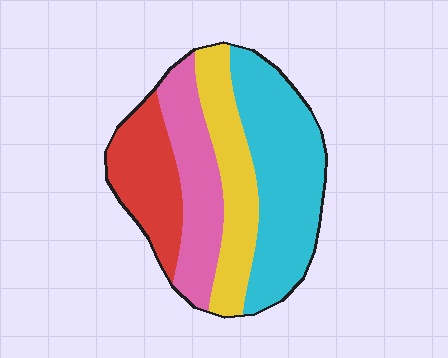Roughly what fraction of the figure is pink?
Pink covers roughly 20% of the figure.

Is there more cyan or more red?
Cyan.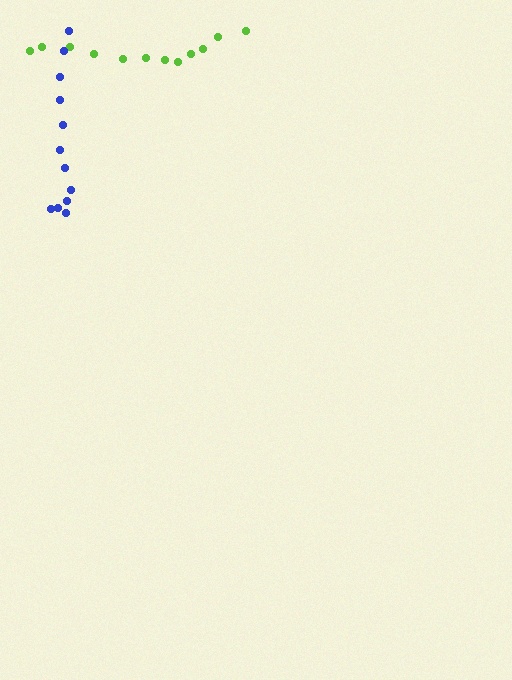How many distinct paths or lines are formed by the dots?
There are 2 distinct paths.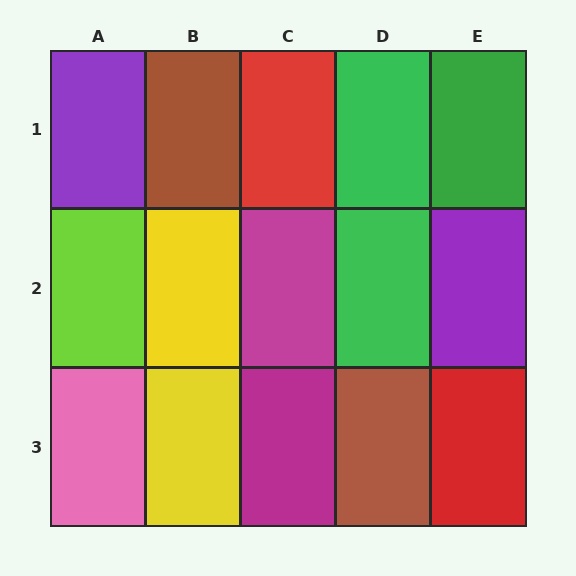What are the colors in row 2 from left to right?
Lime, yellow, magenta, green, purple.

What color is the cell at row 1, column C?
Red.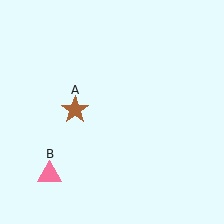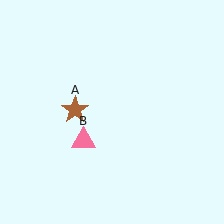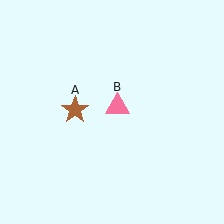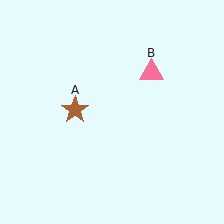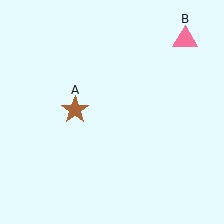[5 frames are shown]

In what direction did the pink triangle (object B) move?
The pink triangle (object B) moved up and to the right.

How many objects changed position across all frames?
1 object changed position: pink triangle (object B).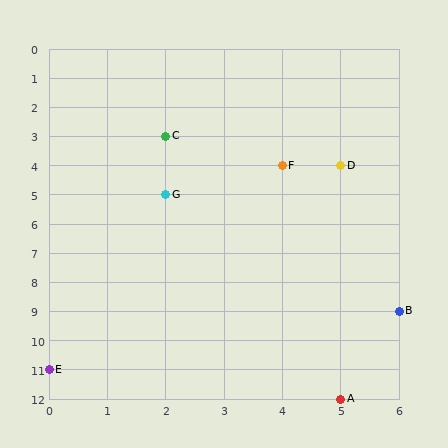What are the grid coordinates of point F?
Point F is at grid coordinates (4, 4).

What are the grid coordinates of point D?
Point D is at grid coordinates (5, 4).